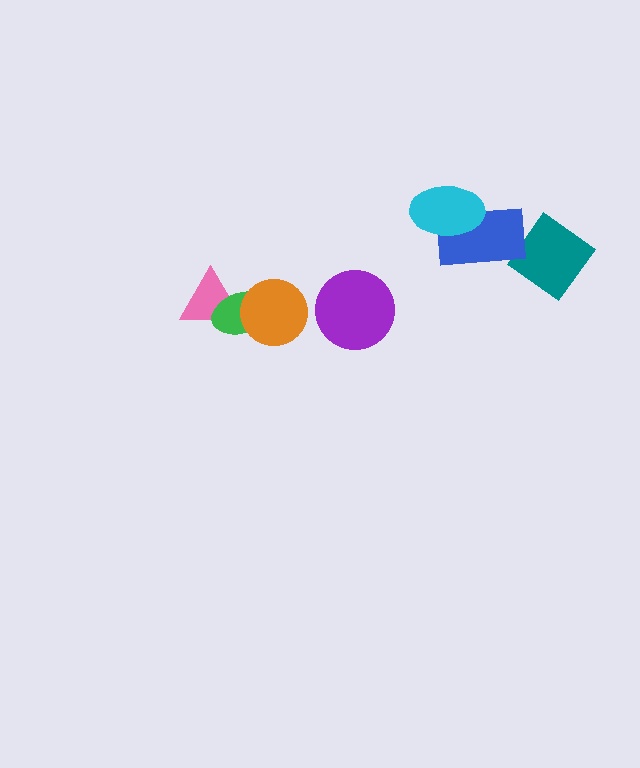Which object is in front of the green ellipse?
The orange circle is in front of the green ellipse.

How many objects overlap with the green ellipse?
2 objects overlap with the green ellipse.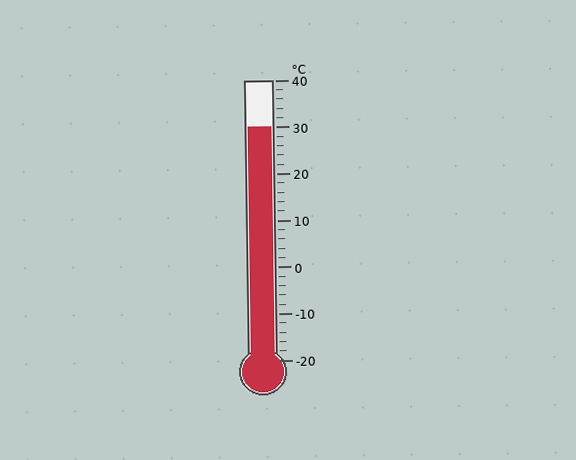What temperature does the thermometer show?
The thermometer shows approximately 30°C.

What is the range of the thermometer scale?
The thermometer scale ranges from -20°C to 40°C.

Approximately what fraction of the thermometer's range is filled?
The thermometer is filled to approximately 85% of its range.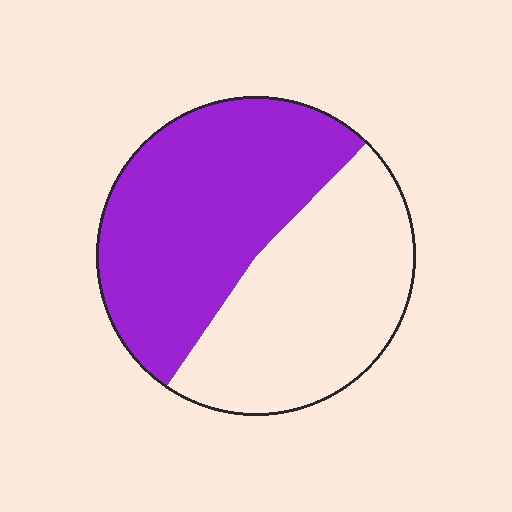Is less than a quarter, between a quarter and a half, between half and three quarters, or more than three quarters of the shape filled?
Between half and three quarters.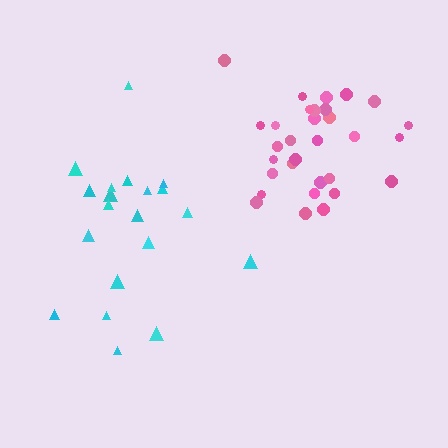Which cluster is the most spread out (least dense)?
Cyan.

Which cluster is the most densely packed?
Pink.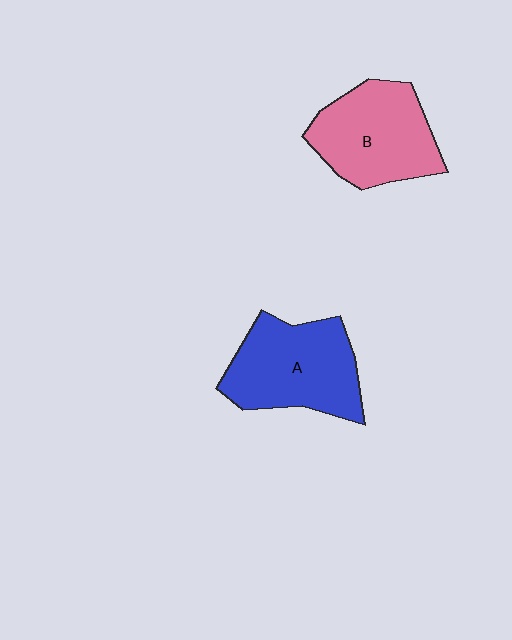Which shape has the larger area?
Shape A (blue).